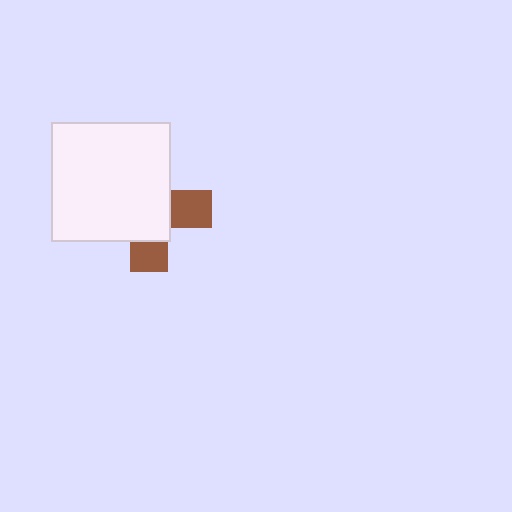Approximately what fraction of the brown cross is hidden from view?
Roughly 67% of the brown cross is hidden behind the white square.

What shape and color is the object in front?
The object in front is a white square.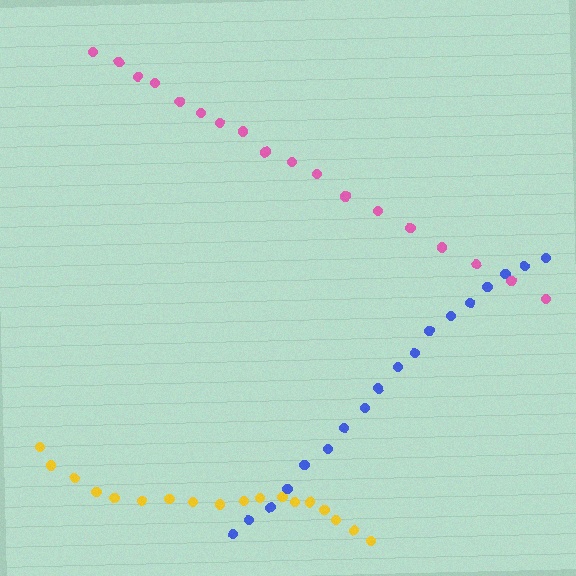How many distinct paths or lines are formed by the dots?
There are 3 distinct paths.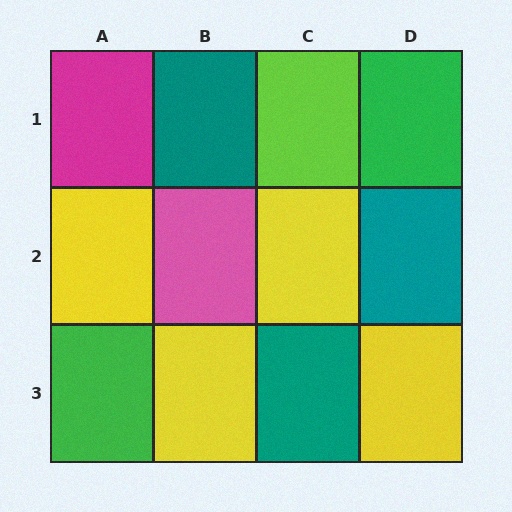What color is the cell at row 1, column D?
Green.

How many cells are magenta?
1 cell is magenta.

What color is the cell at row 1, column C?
Lime.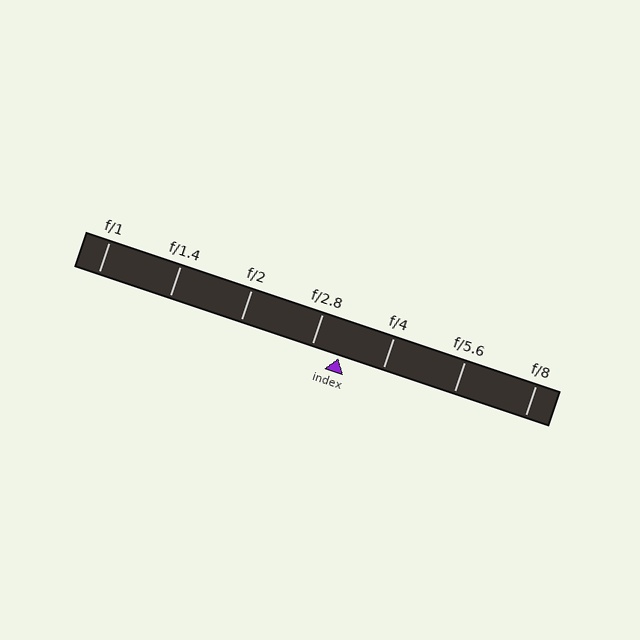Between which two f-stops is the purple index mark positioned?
The index mark is between f/2.8 and f/4.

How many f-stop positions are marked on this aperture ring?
There are 7 f-stop positions marked.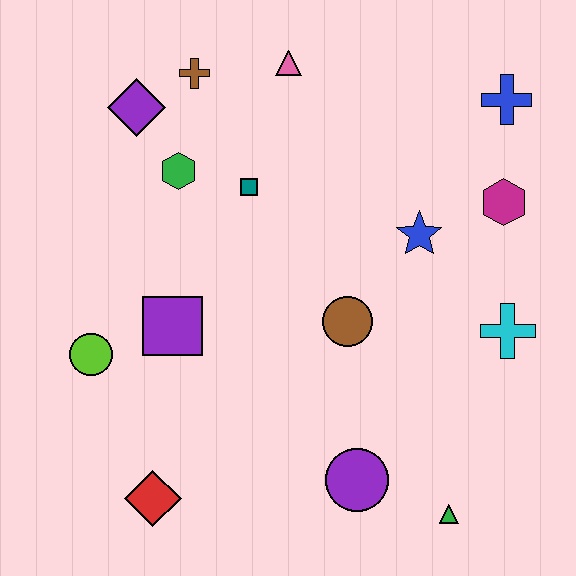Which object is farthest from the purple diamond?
The green triangle is farthest from the purple diamond.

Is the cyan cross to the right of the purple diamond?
Yes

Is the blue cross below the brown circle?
No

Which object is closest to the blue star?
The magenta hexagon is closest to the blue star.